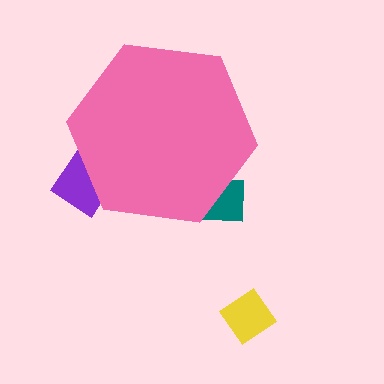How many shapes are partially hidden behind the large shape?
2 shapes are partially hidden.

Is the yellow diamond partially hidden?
No, the yellow diamond is fully visible.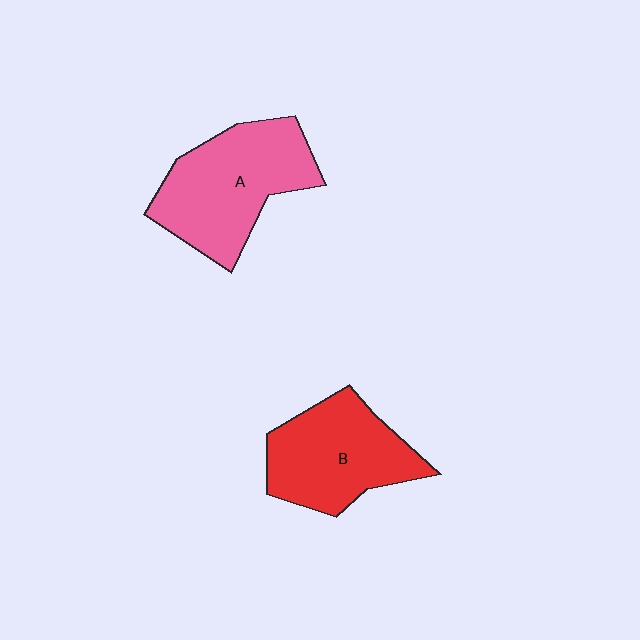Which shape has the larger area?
Shape A (pink).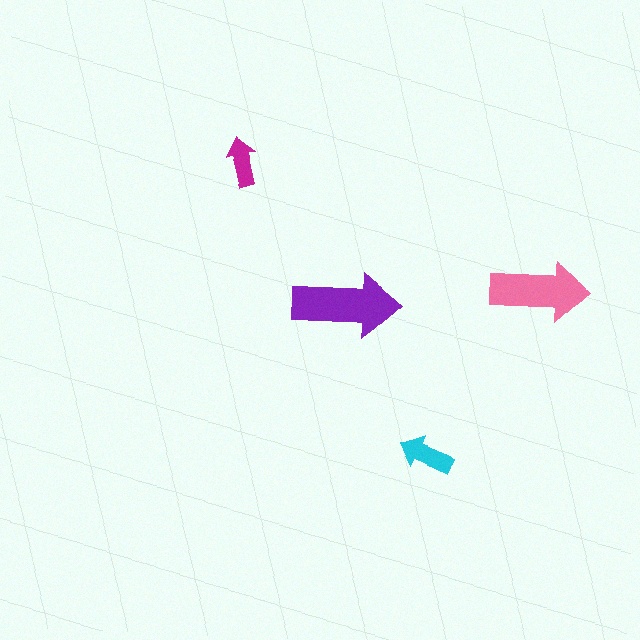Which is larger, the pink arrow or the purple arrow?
The purple one.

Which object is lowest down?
The cyan arrow is bottommost.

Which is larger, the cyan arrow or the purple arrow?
The purple one.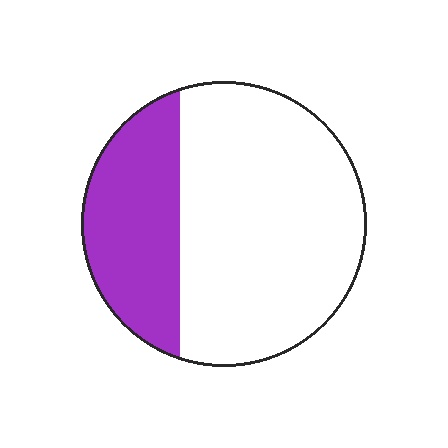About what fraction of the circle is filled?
About one third (1/3).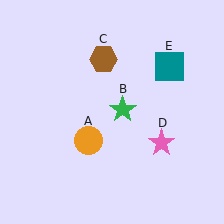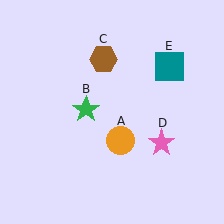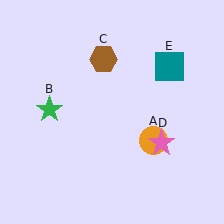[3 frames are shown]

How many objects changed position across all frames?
2 objects changed position: orange circle (object A), green star (object B).